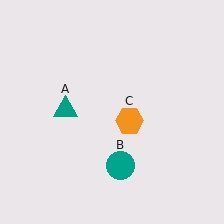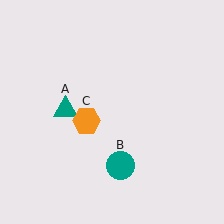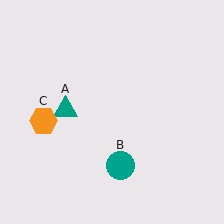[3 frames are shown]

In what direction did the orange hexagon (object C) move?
The orange hexagon (object C) moved left.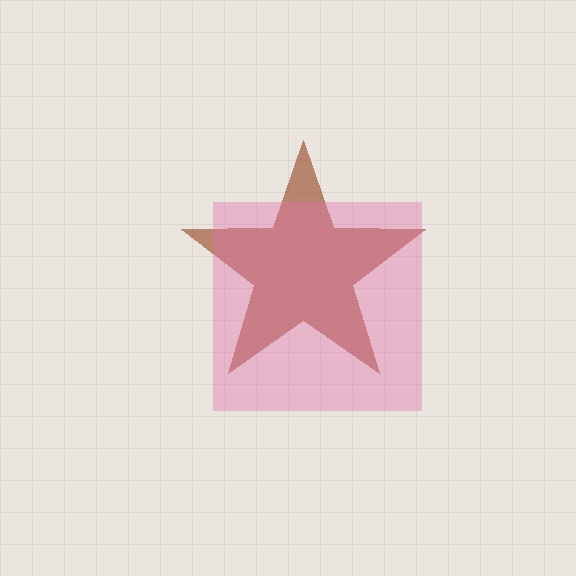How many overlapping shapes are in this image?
There are 2 overlapping shapes in the image.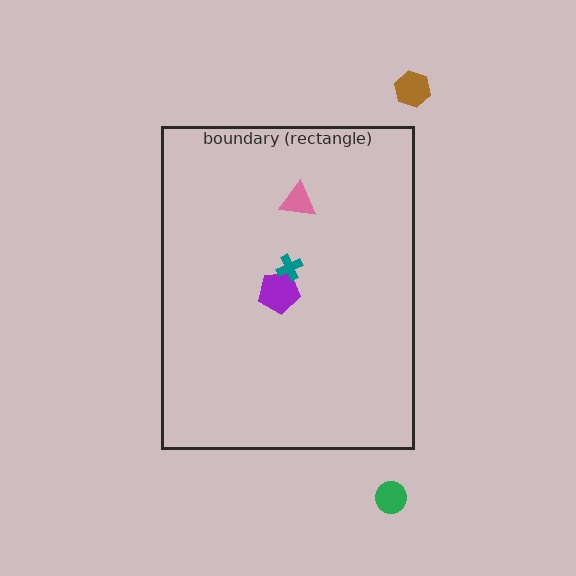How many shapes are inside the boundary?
3 inside, 2 outside.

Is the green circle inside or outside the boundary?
Outside.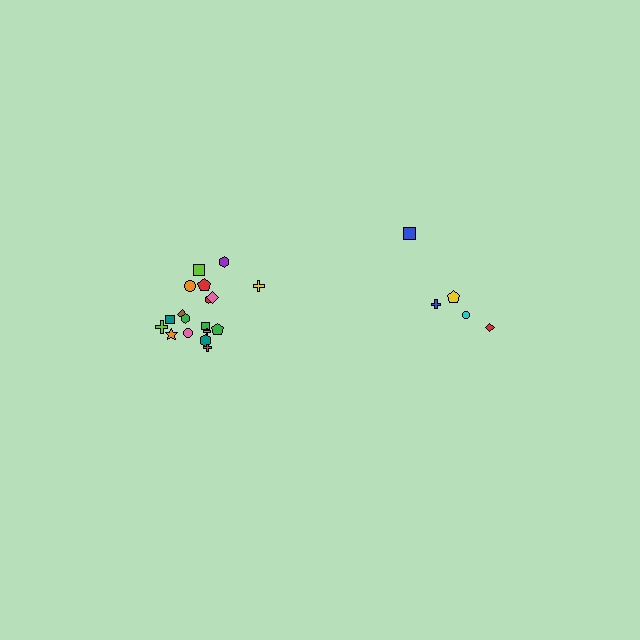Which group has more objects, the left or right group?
The left group.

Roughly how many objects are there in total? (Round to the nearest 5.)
Roughly 25 objects in total.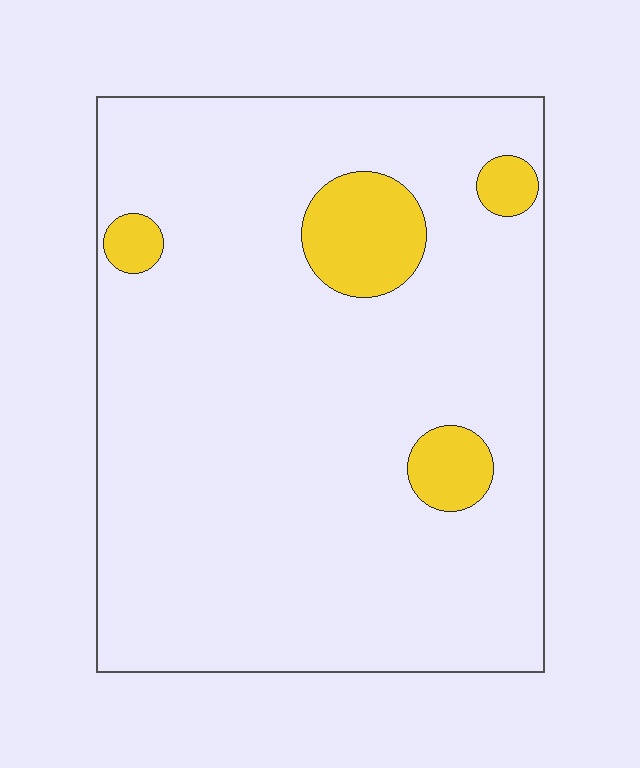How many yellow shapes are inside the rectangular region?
4.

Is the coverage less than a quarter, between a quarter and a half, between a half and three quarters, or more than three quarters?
Less than a quarter.